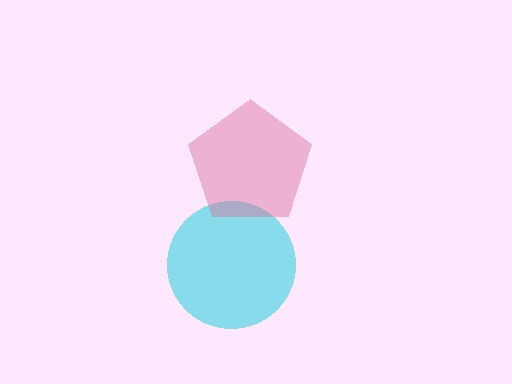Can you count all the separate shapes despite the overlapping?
Yes, there are 2 separate shapes.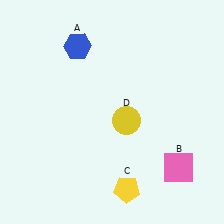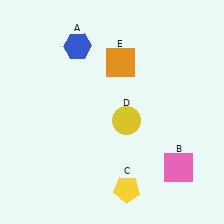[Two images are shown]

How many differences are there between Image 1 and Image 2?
There is 1 difference between the two images.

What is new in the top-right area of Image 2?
An orange square (E) was added in the top-right area of Image 2.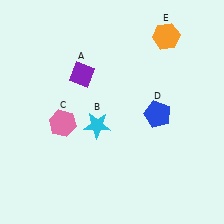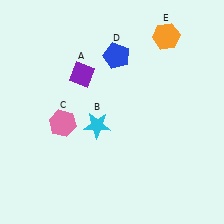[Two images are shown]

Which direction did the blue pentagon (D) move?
The blue pentagon (D) moved up.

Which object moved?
The blue pentagon (D) moved up.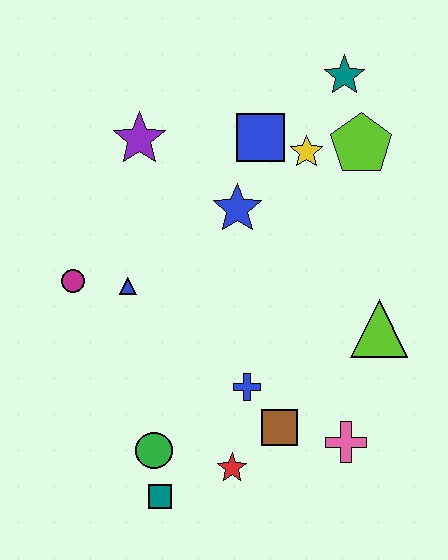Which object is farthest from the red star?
The teal star is farthest from the red star.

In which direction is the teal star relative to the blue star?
The teal star is above the blue star.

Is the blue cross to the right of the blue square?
No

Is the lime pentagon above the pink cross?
Yes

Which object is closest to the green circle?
The teal square is closest to the green circle.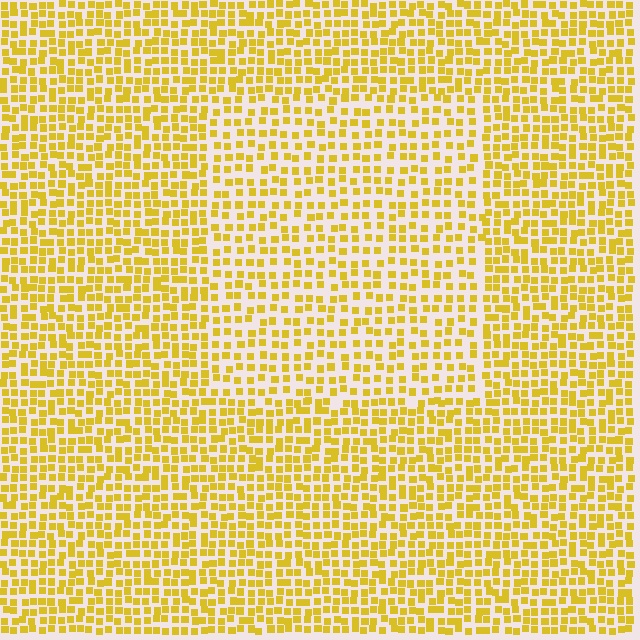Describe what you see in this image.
The image contains small yellow elements arranged at two different densities. A rectangle-shaped region is visible where the elements are less densely packed than the surrounding area.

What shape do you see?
I see a rectangle.